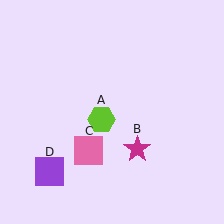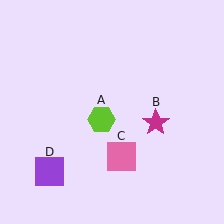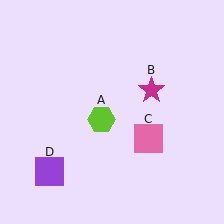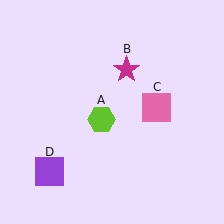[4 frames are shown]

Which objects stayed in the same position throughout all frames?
Lime hexagon (object A) and purple square (object D) remained stationary.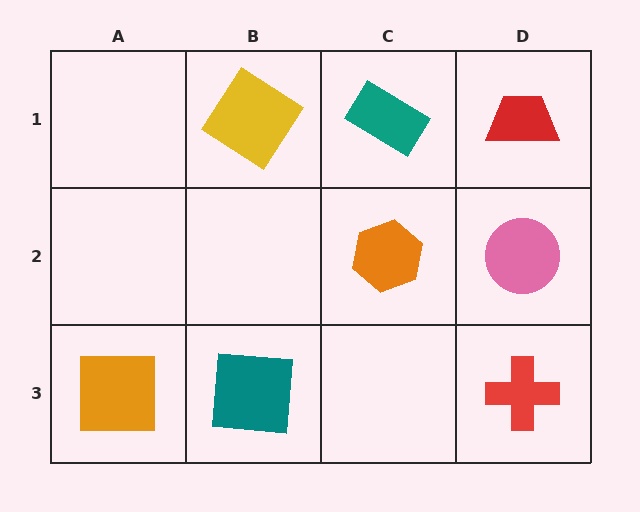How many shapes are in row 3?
3 shapes.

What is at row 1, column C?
A teal rectangle.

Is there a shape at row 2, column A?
No, that cell is empty.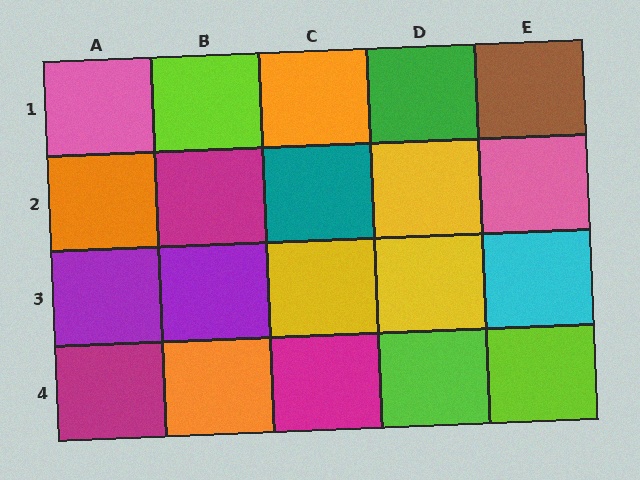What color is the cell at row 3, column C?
Yellow.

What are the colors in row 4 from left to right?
Magenta, orange, magenta, lime, lime.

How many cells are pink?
2 cells are pink.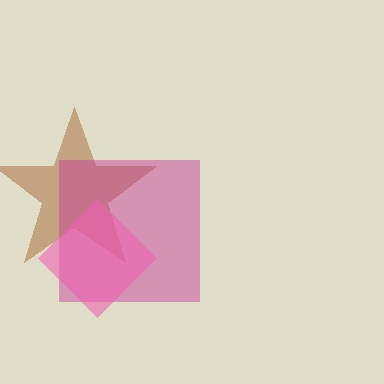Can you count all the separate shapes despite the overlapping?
Yes, there are 3 separate shapes.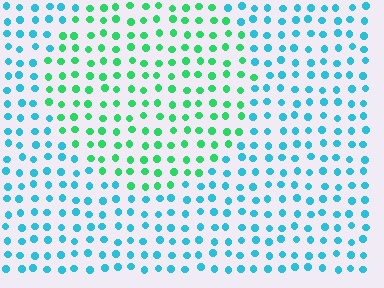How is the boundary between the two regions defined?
The boundary is defined purely by a slight shift in hue (about 48 degrees). Spacing, size, and orientation are identical on both sides.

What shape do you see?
I see a circle.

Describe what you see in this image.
The image is filled with small cyan elements in a uniform arrangement. A circle-shaped region is visible where the elements are tinted to a slightly different hue, forming a subtle color boundary.